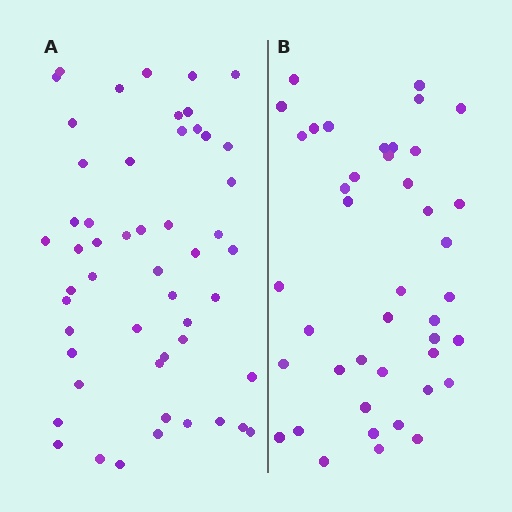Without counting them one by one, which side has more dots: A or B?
Region A (the left region) has more dots.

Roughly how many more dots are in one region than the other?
Region A has roughly 10 or so more dots than region B.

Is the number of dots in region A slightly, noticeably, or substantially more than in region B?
Region A has only slightly more — the two regions are fairly close. The ratio is roughly 1.2 to 1.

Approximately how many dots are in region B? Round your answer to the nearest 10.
About 40 dots. (The exact count is 42, which rounds to 40.)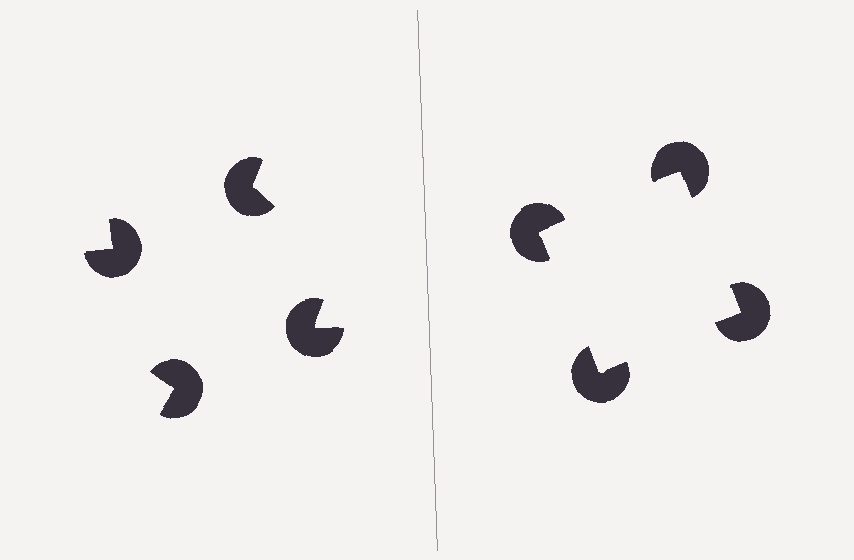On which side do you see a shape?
An illusory square appears on the right side. On the left side the wedge cuts are rotated, so no coherent shape forms.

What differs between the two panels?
The pac-man discs are positioned identically on both sides; only the wedge orientations differ. On the right they align to a square; on the left they are misaligned.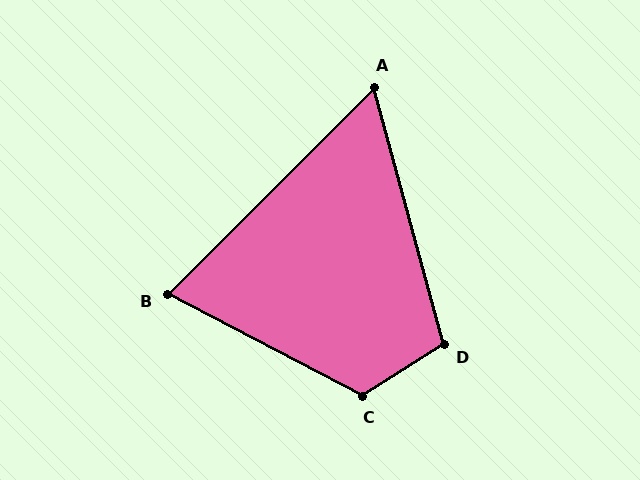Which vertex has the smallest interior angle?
A, at approximately 60 degrees.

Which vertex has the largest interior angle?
C, at approximately 120 degrees.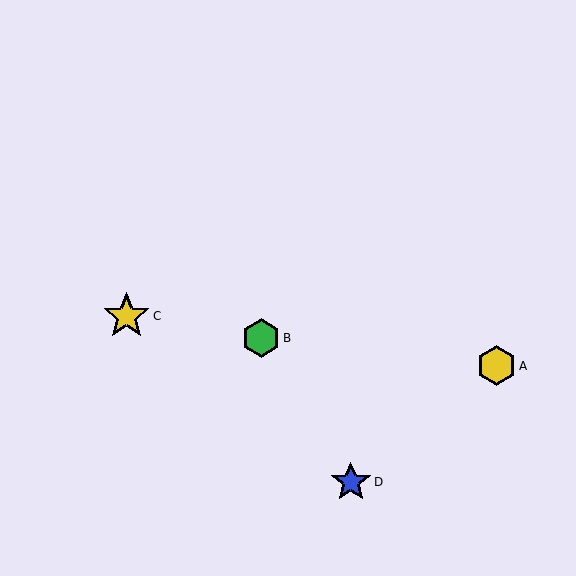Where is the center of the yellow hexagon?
The center of the yellow hexagon is at (496, 366).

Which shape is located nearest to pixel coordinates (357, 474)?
The blue star (labeled D) at (351, 482) is nearest to that location.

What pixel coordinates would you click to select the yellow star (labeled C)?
Click at (127, 316) to select the yellow star C.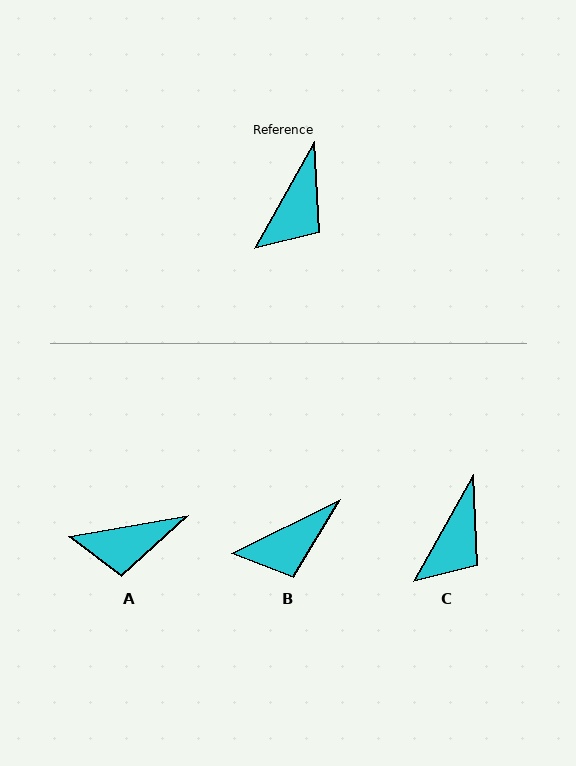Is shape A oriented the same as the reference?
No, it is off by about 51 degrees.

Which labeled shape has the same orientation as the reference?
C.